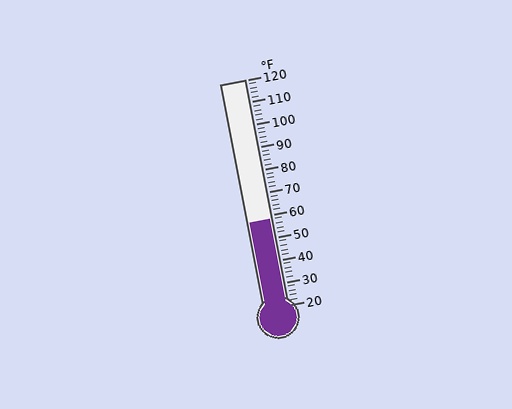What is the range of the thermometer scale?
The thermometer scale ranges from 20°F to 120°F.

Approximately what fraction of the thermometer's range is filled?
The thermometer is filled to approximately 40% of its range.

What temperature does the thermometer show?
The thermometer shows approximately 58°F.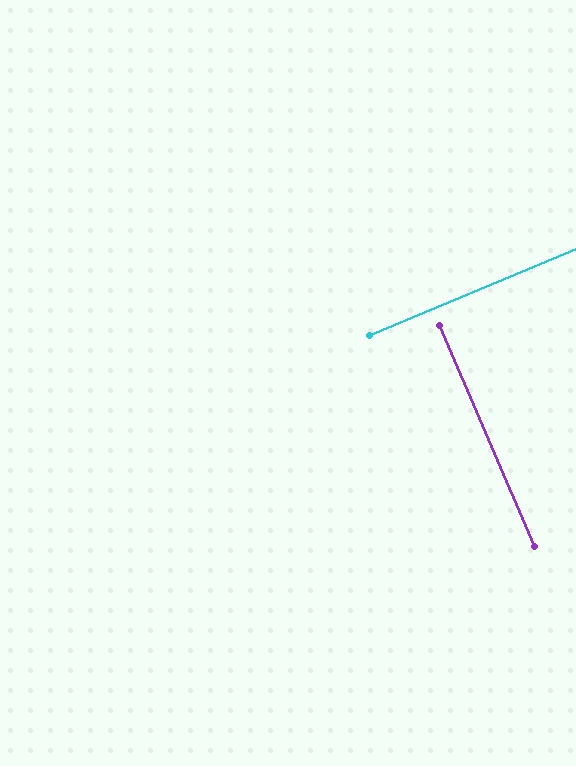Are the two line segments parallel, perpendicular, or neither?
Perpendicular — they meet at approximately 89°.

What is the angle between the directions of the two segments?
Approximately 89 degrees.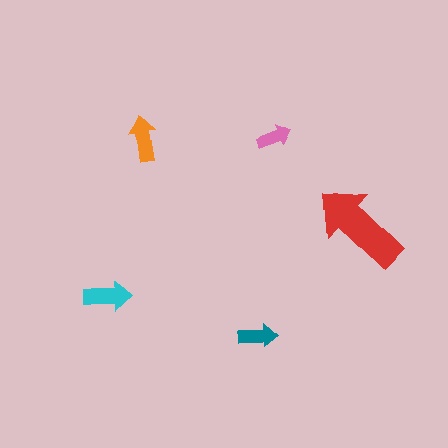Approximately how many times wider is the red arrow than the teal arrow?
About 2.5 times wider.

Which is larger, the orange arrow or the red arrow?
The red one.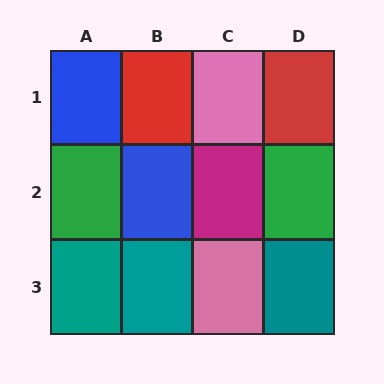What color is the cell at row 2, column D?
Green.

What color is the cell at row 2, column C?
Magenta.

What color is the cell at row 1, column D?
Red.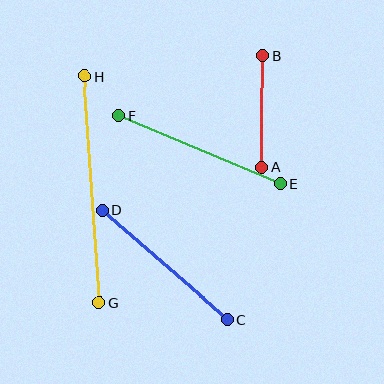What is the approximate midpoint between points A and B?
The midpoint is at approximately (262, 112) pixels.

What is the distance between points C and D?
The distance is approximately 167 pixels.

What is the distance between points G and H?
The distance is approximately 226 pixels.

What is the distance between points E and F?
The distance is approximately 175 pixels.